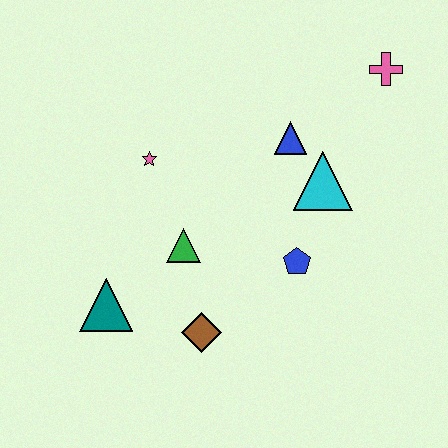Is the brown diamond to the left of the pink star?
No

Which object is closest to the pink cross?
The blue triangle is closest to the pink cross.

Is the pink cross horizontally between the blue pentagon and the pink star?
No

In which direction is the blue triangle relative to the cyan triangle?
The blue triangle is above the cyan triangle.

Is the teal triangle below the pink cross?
Yes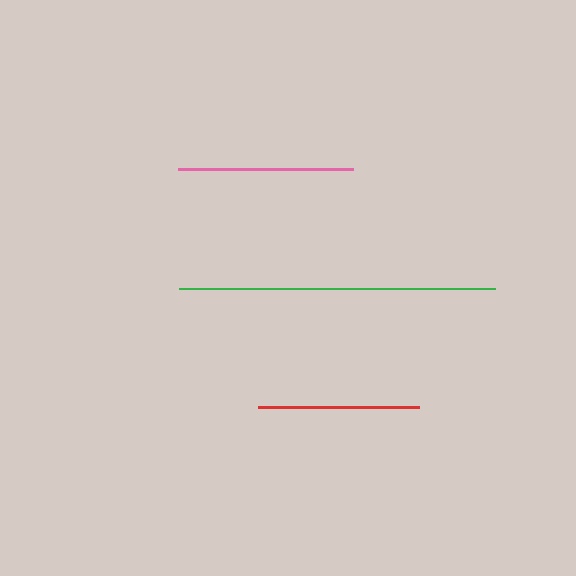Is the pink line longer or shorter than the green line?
The green line is longer than the pink line.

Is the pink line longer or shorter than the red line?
The pink line is longer than the red line.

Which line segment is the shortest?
The red line is the shortest at approximately 160 pixels.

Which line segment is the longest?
The green line is the longest at approximately 316 pixels.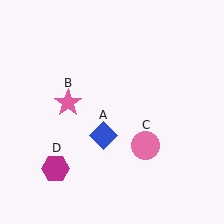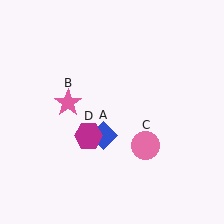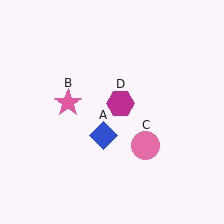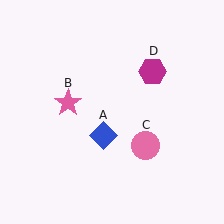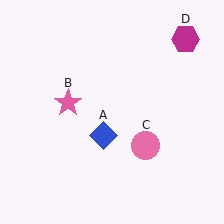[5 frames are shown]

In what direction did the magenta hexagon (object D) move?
The magenta hexagon (object D) moved up and to the right.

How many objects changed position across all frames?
1 object changed position: magenta hexagon (object D).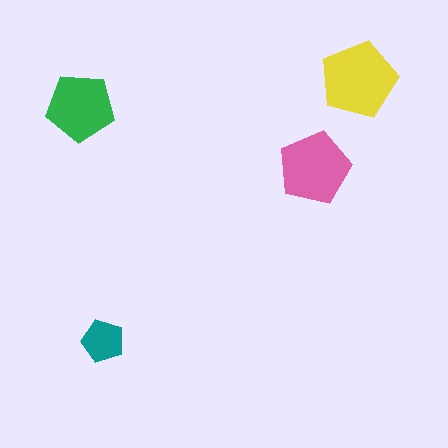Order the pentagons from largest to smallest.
the yellow one, the pink one, the green one, the teal one.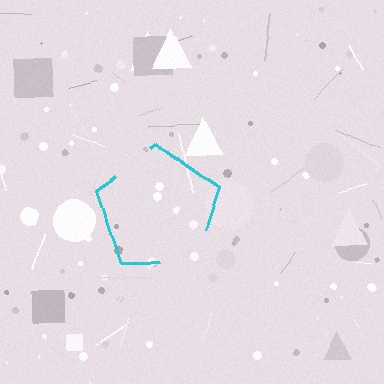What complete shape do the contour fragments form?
The contour fragments form a pentagon.